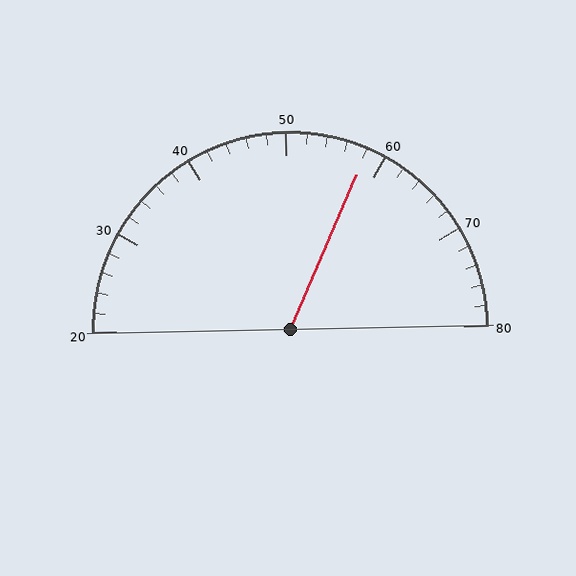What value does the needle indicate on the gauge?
The needle indicates approximately 58.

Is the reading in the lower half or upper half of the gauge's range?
The reading is in the upper half of the range (20 to 80).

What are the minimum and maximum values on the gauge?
The gauge ranges from 20 to 80.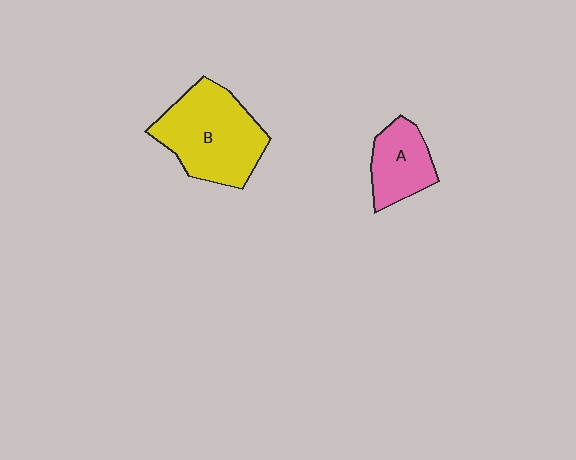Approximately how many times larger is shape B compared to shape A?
Approximately 1.9 times.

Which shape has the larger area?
Shape B (yellow).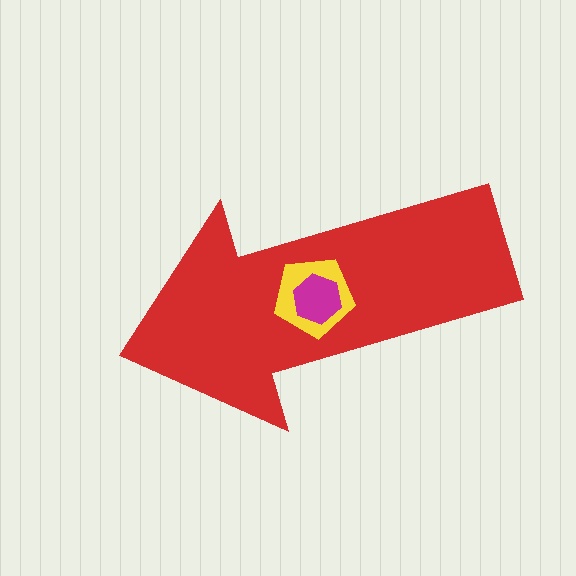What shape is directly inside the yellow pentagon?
The magenta hexagon.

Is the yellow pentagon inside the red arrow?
Yes.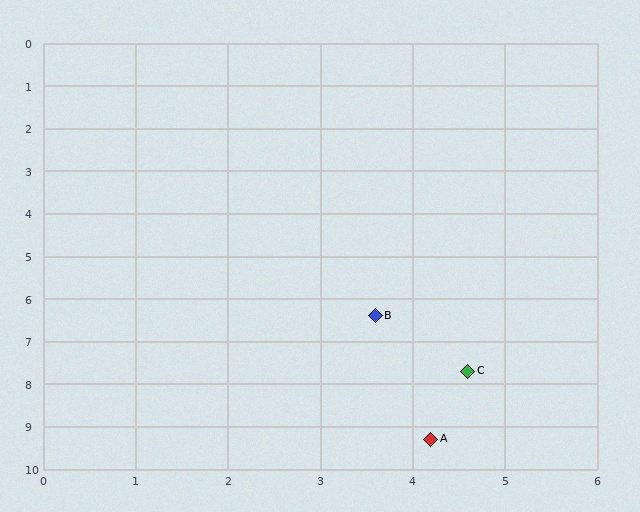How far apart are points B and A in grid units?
Points B and A are about 3.0 grid units apart.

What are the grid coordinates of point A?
Point A is at approximately (4.2, 9.3).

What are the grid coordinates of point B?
Point B is at approximately (3.6, 6.4).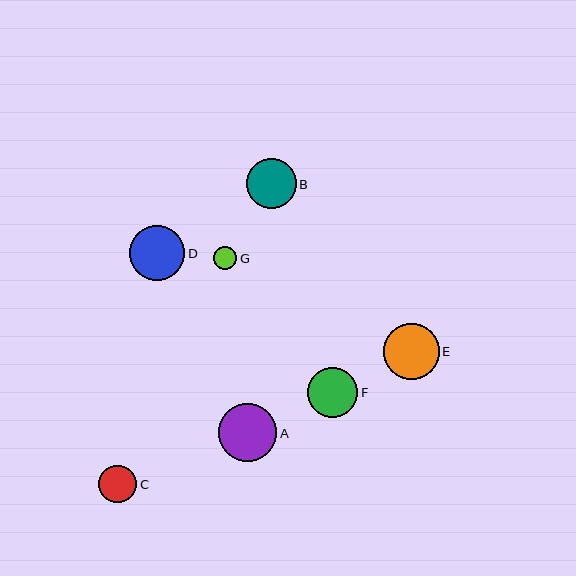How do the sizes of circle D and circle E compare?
Circle D and circle E are approximately the same size.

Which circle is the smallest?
Circle G is the smallest with a size of approximately 23 pixels.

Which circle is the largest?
Circle A is the largest with a size of approximately 58 pixels.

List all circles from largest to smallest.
From largest to smallest: A, D, E, F, B, C, G.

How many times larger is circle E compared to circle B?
Circle E is approximately 1.1 times the size of circle B.